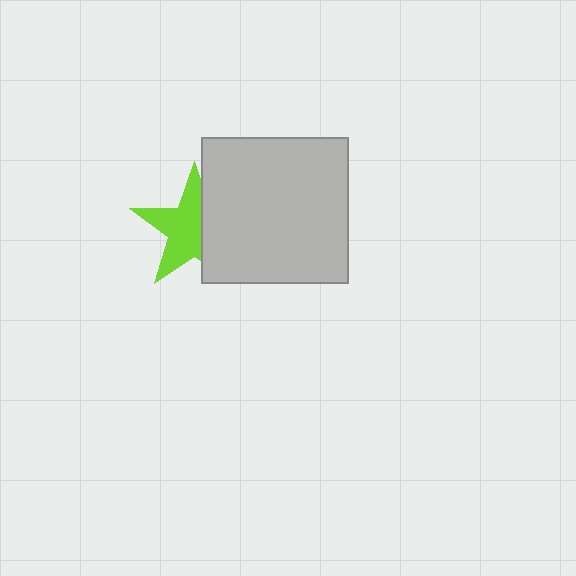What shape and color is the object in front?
The object in front is a light gray square.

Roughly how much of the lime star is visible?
About half of it is visible (roughly 62%).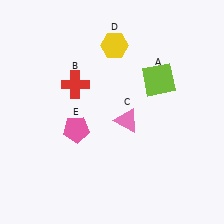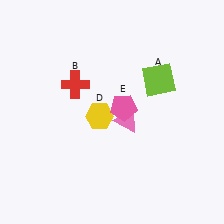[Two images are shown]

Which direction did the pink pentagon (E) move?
The pink pentagon (E) moved right.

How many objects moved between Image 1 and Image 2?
2 objects moved between the two images.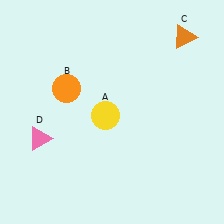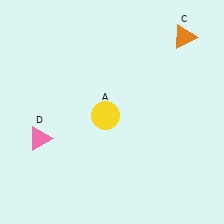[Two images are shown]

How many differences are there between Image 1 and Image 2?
There is 1 difference between the two images.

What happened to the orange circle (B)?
The orange circle (B) was removed in Image 2. It was in the top-left area of Image 1.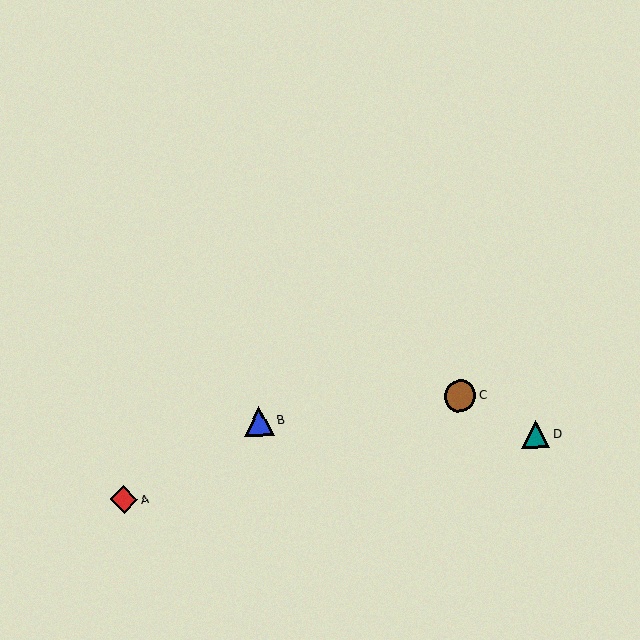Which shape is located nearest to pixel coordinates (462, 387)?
The brown circle (labeled C) at (460, 396) is nearest to that location.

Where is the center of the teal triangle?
The center of the teal triangle is at (536, 434).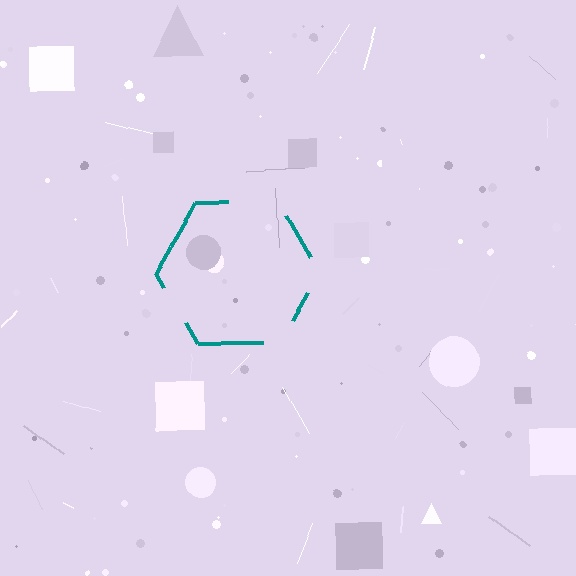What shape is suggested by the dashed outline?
The dashed outline suggests a hexagon.